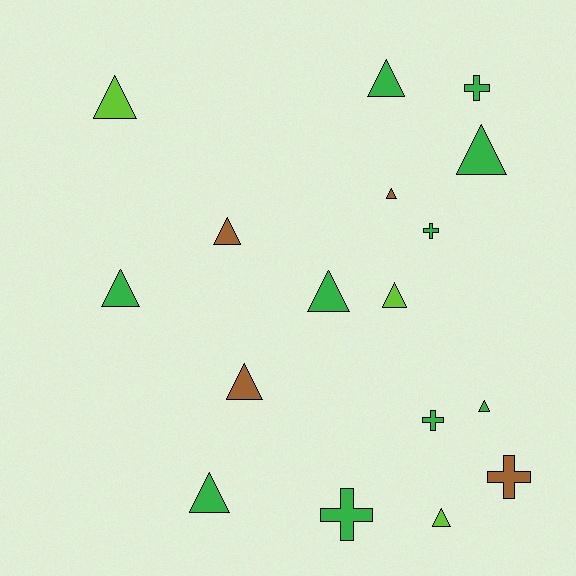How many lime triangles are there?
There are 3 lime triangles.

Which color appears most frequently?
Green, with 10 objects.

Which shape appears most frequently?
Triangle, with 12 objects.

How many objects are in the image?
There are 17 objects.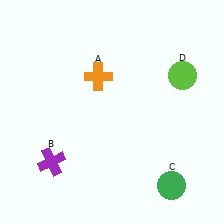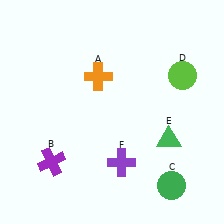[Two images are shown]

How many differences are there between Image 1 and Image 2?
There are 2 differences between the two images.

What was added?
A green triangle (E), a purple cross (F) were added in Image 2.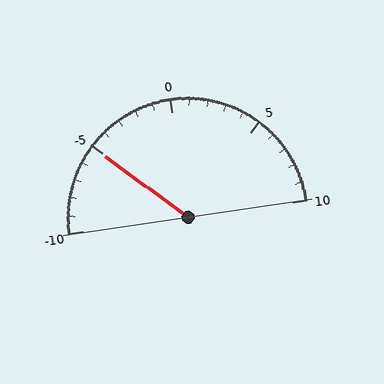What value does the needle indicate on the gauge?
The needle indicates approximately -5.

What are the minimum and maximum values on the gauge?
The gauge ranges from -10 to 10.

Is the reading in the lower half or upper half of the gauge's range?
The reading is in the lower half of the range (-10 to 10).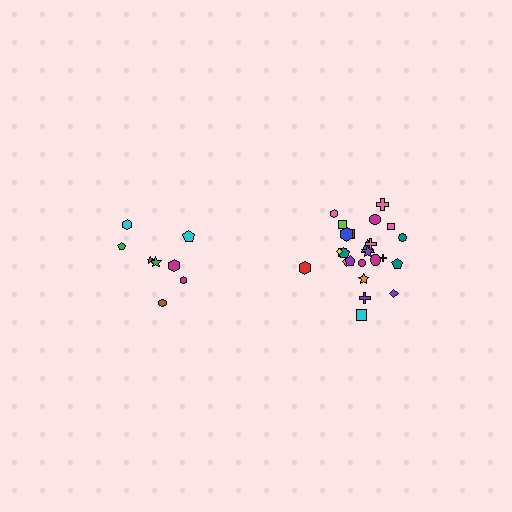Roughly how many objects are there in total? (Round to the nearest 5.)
Roughly 35 objects in total.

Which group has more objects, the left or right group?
The right group.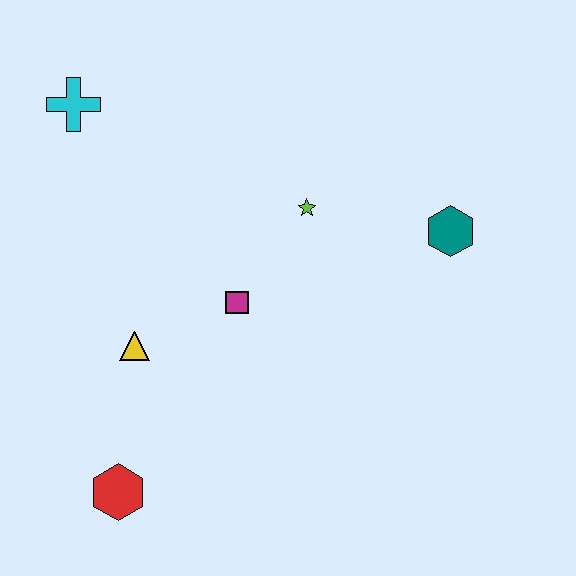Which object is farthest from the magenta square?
The cyan cross is farthest from the magenta square.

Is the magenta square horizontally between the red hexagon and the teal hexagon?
Yes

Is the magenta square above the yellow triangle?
Yes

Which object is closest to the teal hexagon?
The lime star is closest to the teal hexagon.